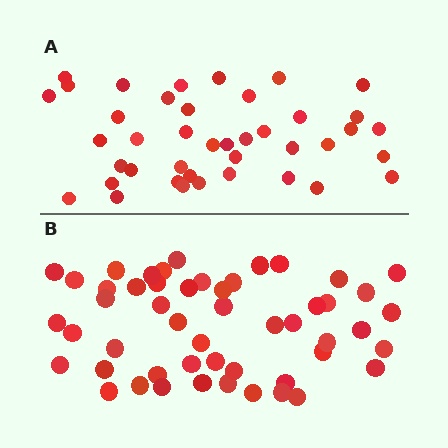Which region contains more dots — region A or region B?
Region B (the bottom region) has more dots.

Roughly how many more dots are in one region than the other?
Region B has roughly 10 or so more dots than region A.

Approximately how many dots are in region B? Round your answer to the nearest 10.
About 50 dots. (The exact count is 51, which rounds to 50.)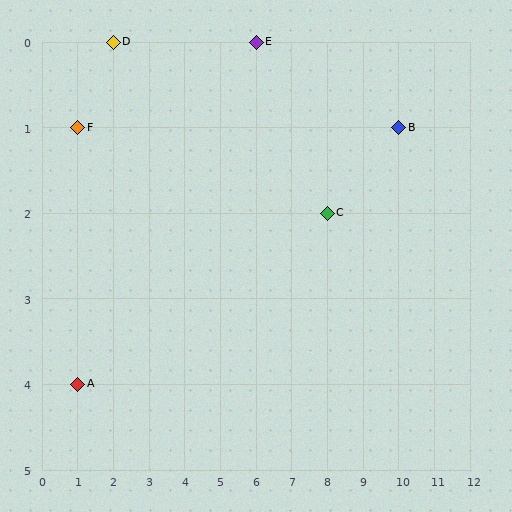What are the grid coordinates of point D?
Point D is at grid coordinates (2, 0).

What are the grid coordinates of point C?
Point C is at grid coordinates (8, 2).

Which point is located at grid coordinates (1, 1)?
Point F is at (1, 1).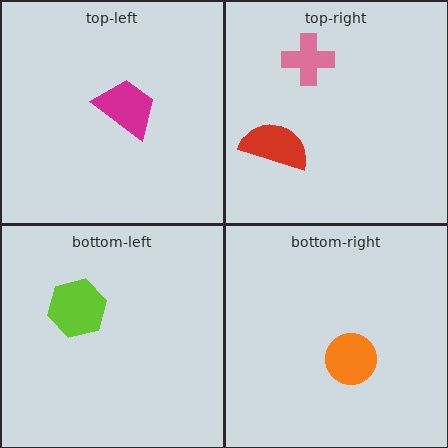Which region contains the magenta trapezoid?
The top-left region.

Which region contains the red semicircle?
The top-right region.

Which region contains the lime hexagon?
The bottom-left region.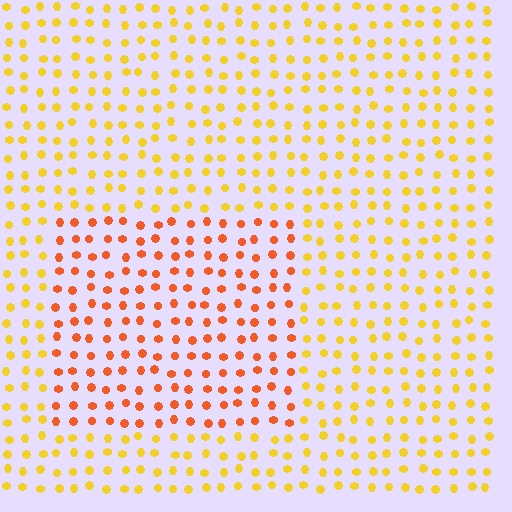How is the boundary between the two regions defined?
The boundary is defined purely by a slight shift in hue (about 35 degrees). Spacing, size, and orientation are identical on both sides.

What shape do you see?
I see a rectangle.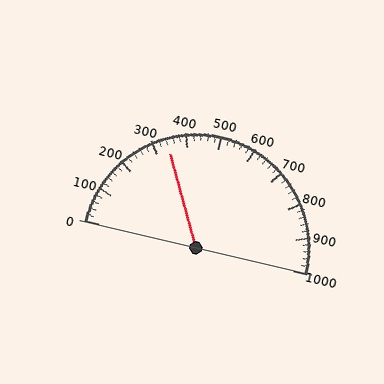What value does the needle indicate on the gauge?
The needle indicates approximately 340.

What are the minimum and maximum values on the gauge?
The gauge ranges from 0 to 1000.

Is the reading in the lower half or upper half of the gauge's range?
The reading is in the lower half of the range (0 to 1000).